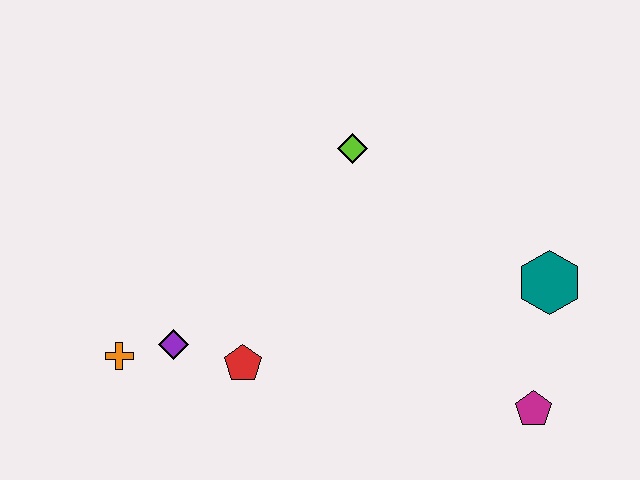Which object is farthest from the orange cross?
The teal hexagon is farthest from the orange cross.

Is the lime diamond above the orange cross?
Yes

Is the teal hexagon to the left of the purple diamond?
No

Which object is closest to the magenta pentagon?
The teal hexagon is closest to the magenta pentagon.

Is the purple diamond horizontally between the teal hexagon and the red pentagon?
No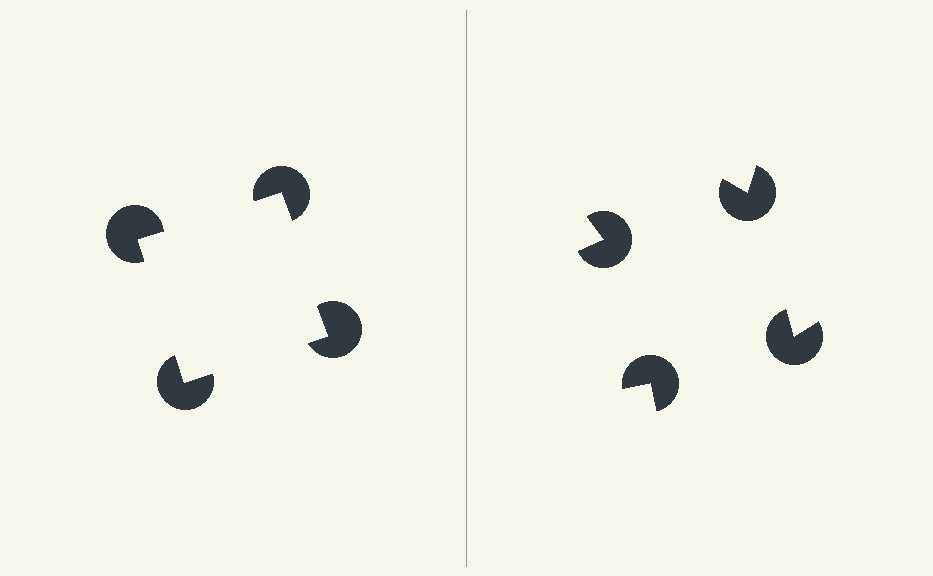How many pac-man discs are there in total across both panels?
8 — 4 on each side.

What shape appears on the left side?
An illusory square.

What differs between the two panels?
The pac-man discs are positioned identically on both sides; only the wedge orientations differ. On the left they align to a square; on the right they are misaligned.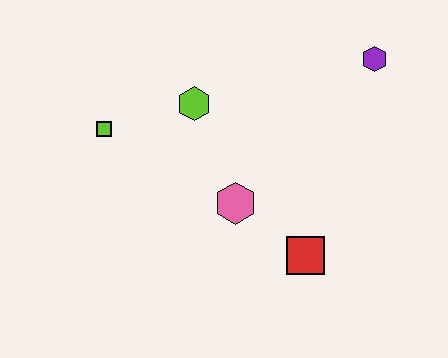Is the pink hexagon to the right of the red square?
No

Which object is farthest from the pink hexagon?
The purple hexagon is farthest from the pink hexagon.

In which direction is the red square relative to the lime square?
The red square is to the right of the lime square.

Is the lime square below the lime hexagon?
Yes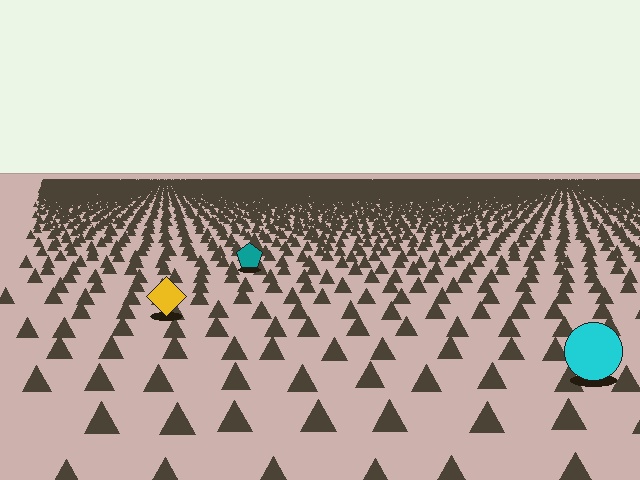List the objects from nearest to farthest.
From nearest to farthest: the cyan circle, the yellow diamond, the teal pentagon.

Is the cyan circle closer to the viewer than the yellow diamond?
Yes. The cyan circle is closer — you can tell from the texture gradient: the ground texture is coarser near it.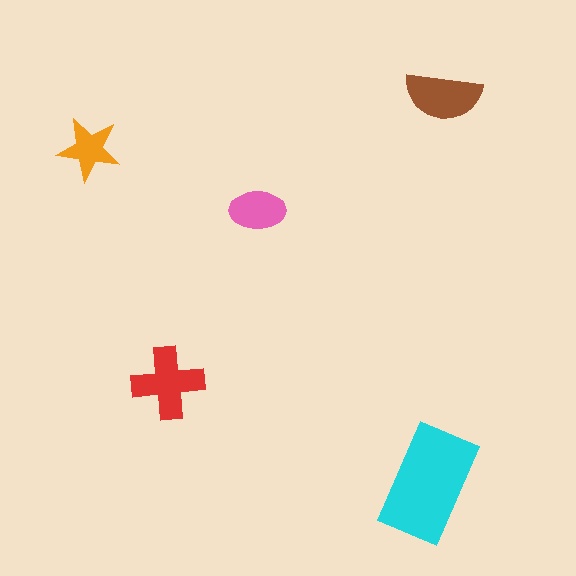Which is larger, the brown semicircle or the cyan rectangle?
The cyan rectangle.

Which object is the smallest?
The orange star.